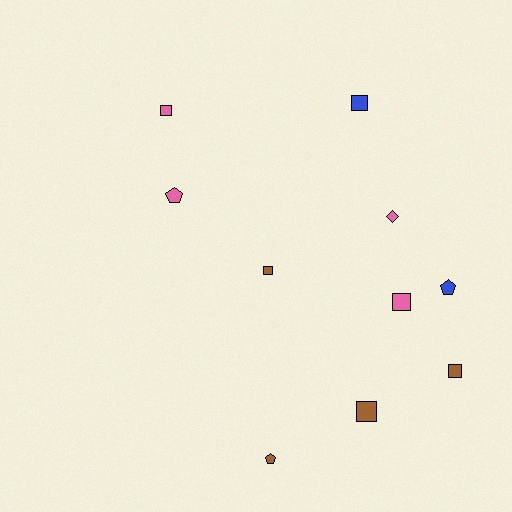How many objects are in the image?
There are 10 objects.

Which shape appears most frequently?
Square, with 6 objects.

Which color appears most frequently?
Pink, with 4 objects.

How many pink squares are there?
There are 2 pink squares.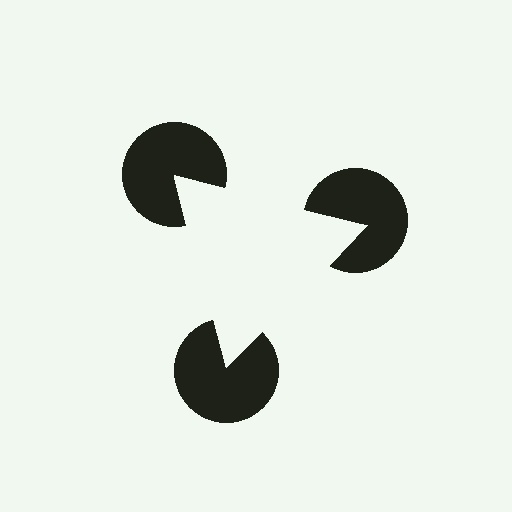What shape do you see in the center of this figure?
An illusory triangle — its edges are inferred from the aligned wedge cuts in the pac-man discs, not physically drawn.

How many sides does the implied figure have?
3 sides.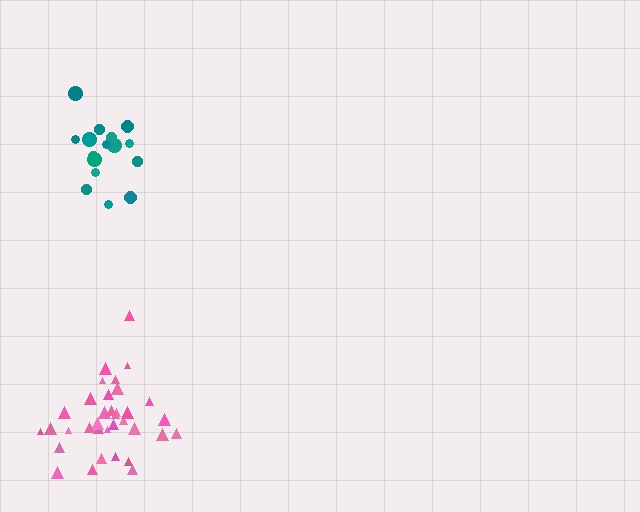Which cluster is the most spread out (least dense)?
Teal.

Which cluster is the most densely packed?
Pink.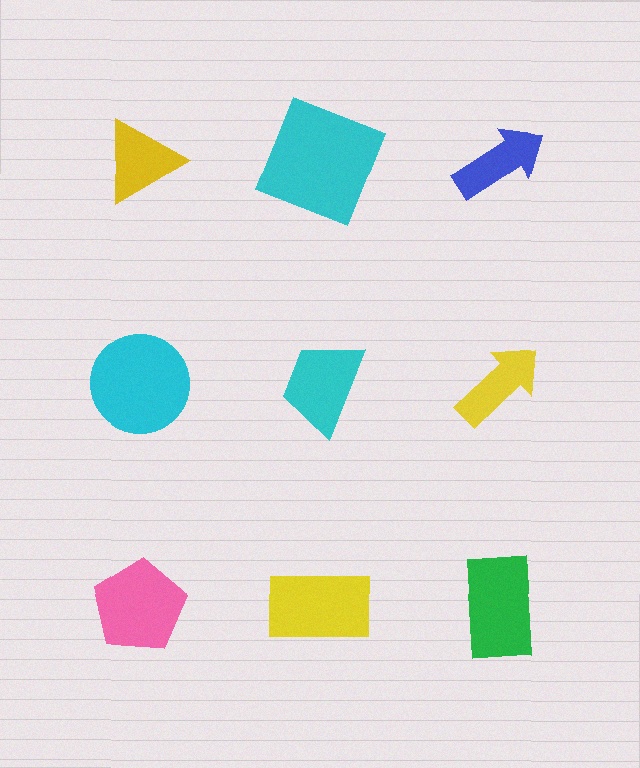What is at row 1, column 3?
A blue arrow.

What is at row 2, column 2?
A cyan trapezoid.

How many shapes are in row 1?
3 shapes.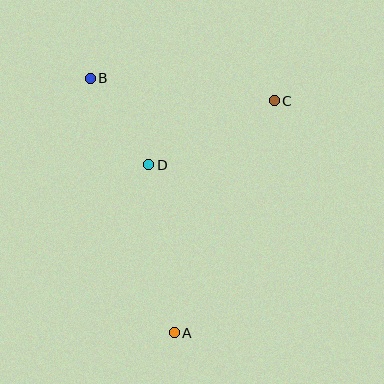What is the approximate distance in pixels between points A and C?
The distance between A and C is approximately 253 pixels.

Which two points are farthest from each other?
Points A and B are farthest from each other.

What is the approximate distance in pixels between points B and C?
The distance between B and C is approximately 185 pixels.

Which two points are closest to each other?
Points B and D are closest to each other.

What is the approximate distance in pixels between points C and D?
The distance between C and D is approximately 141 pixels.